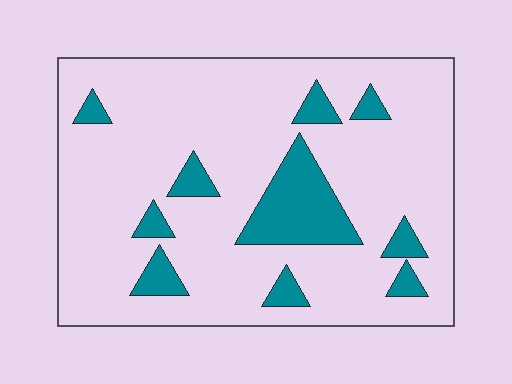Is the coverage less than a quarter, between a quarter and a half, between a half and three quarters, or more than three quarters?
Less than a quarter.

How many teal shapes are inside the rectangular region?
10.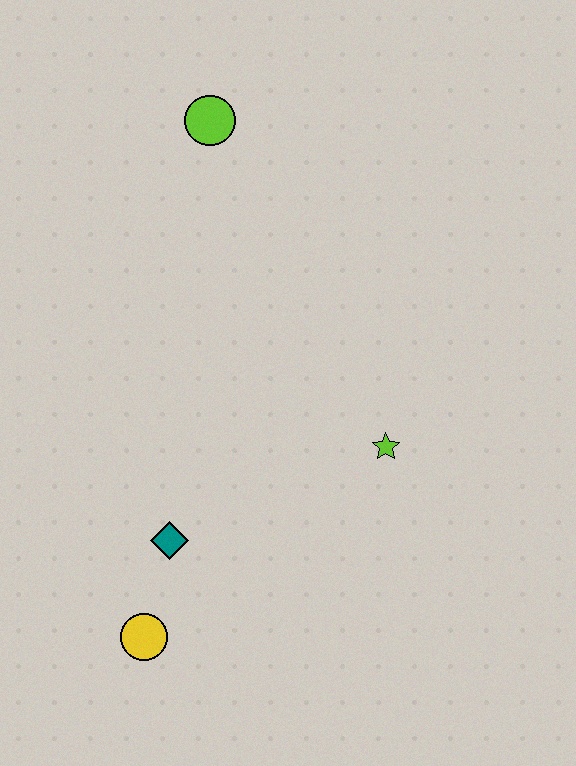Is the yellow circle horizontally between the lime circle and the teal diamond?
No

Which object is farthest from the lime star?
The lime circle is farthest from the lime star.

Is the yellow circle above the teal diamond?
No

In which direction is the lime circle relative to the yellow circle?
The lime circle is above the yellow circle.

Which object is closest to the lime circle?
The lime star is closest to the lime circle.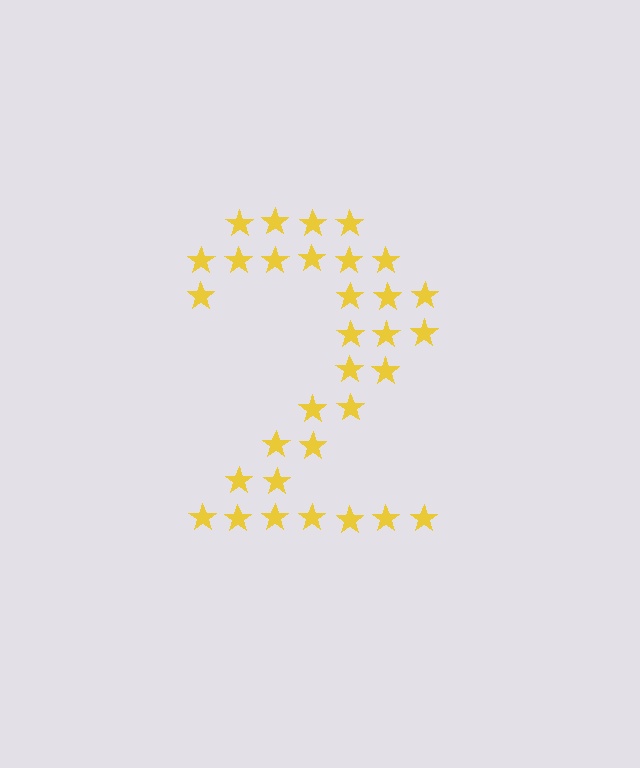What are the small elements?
The small elements are stars.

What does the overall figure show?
The overall figure shows the digit 2.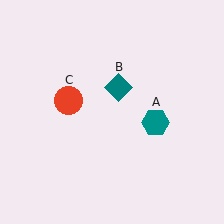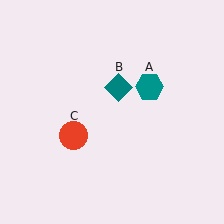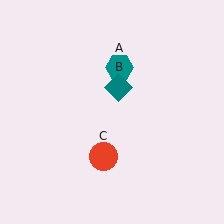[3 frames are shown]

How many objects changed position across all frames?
2 objects changed position: teal hexagon (object A), red circle (object C).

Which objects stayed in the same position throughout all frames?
Teal diamond (object B) remained stationary.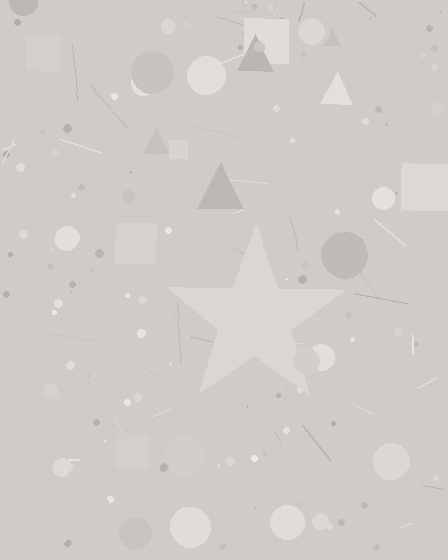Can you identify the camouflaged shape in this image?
The camouflaged shape is a star.